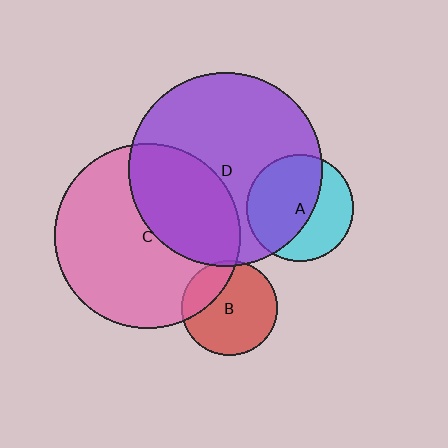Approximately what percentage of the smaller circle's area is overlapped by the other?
Approximately 35%.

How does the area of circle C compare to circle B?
Approximately 3.8 times.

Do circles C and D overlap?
Yes.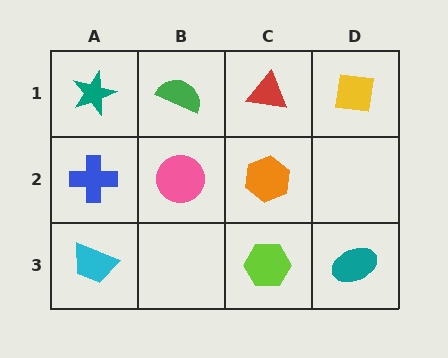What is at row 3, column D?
A teal ellipse.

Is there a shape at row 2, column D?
No, that cell is empty.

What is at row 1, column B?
A green semicircle.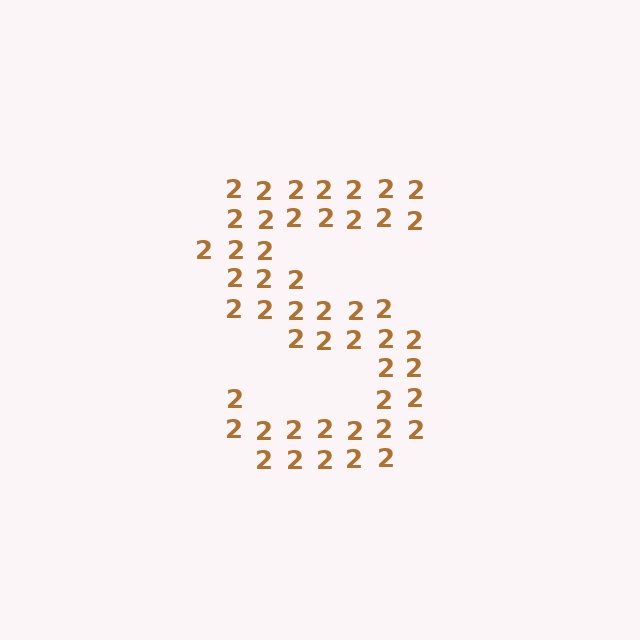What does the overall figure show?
The overall figure shows the letter S.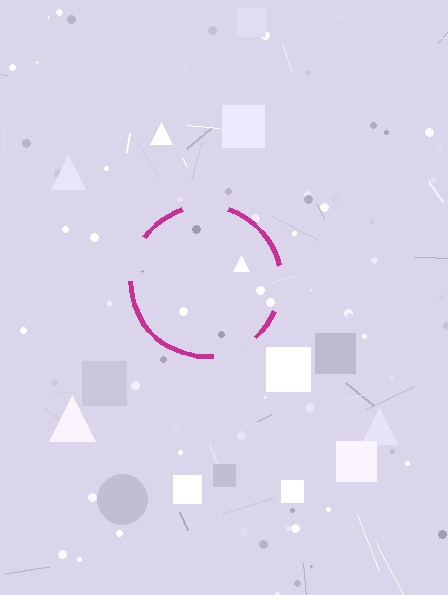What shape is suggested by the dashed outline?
The dashed outline suggests a circle.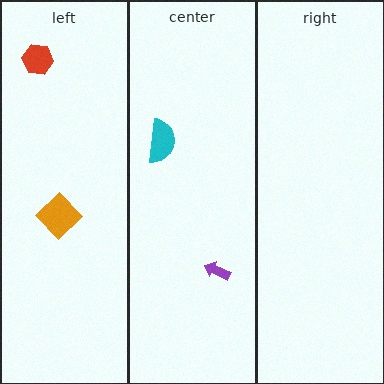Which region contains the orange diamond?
The left region.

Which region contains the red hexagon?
The left region.